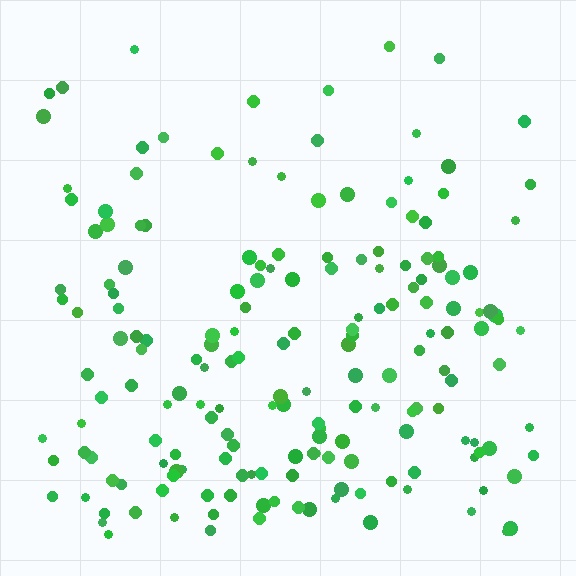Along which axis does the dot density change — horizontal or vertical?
Vertical.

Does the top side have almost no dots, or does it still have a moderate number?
Still a moderate number, just noticeably fewer than the bottom.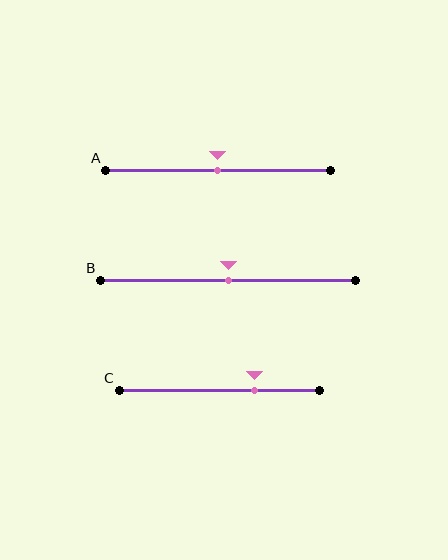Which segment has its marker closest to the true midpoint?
Segment A has its marker closest to the true midpoint.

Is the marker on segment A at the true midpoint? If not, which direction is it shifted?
Yes, the marker on segment A is at the true midpoint.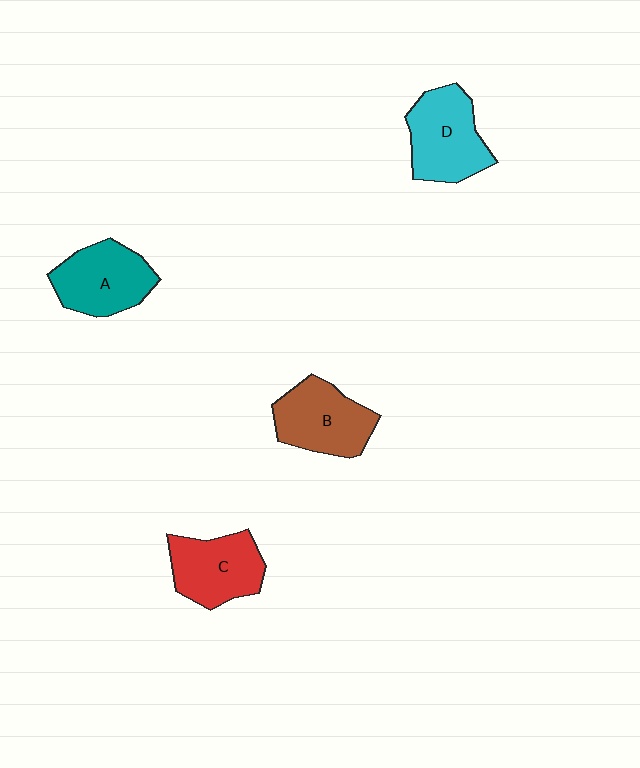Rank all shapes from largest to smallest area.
From largest to smallest: D (cyan), B (brown), A (teal), C (red).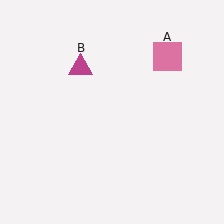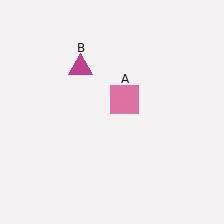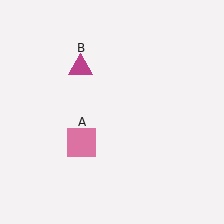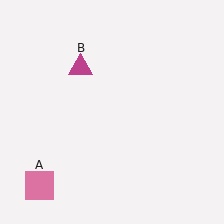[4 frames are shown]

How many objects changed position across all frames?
1 object changed position: pink square (object A).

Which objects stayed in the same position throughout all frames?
Magenta triangle (object B) remained stationary.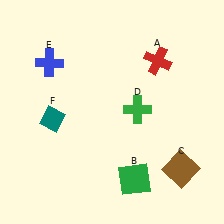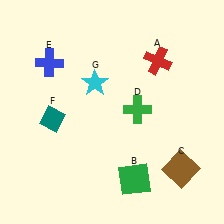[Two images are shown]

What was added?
A cyan star (G) was added in Image 2.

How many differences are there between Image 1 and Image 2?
There is 1 difference between the two images.